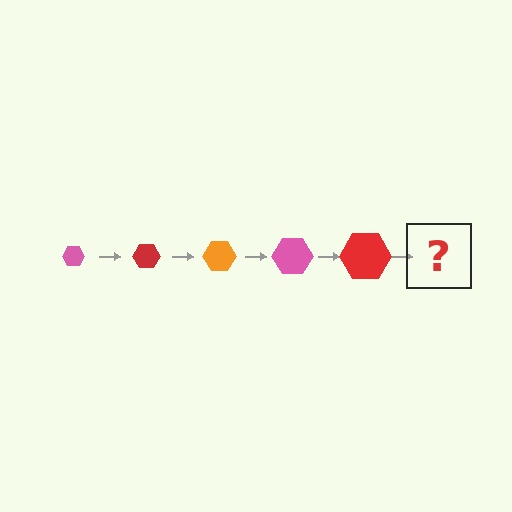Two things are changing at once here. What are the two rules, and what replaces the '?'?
The two rules are that the hexagon grows larger each step and the color cycles through pink, red, and orange. The '?' should be an orange hexagon, larger than the previous one.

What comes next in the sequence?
The next element should be an orange hexagon, larger than the previous one.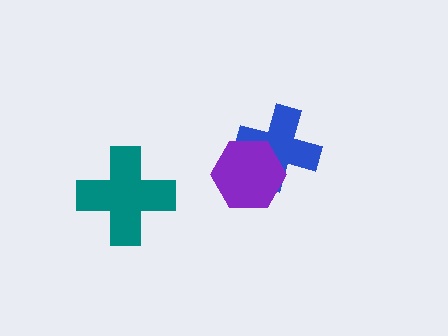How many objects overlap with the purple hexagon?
1 object overlaps with the purple hexagon.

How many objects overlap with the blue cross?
1 object overlaps with the blue cross.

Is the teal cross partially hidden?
No, no other shape covers it.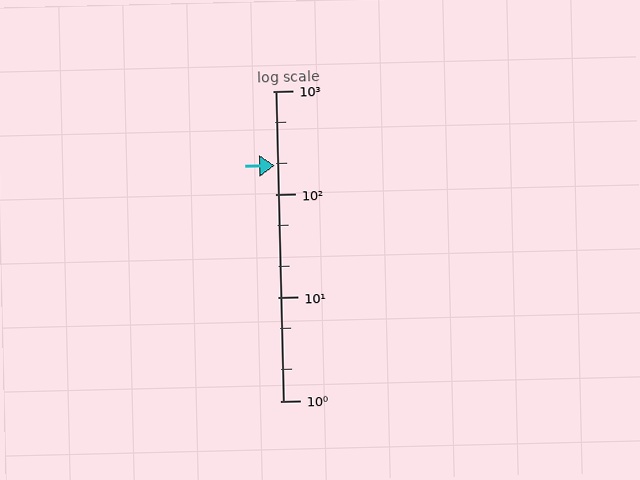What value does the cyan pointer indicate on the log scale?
The pointer indicates approximately 190.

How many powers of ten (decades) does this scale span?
The scale spans 3 decades, from 1 to 1000.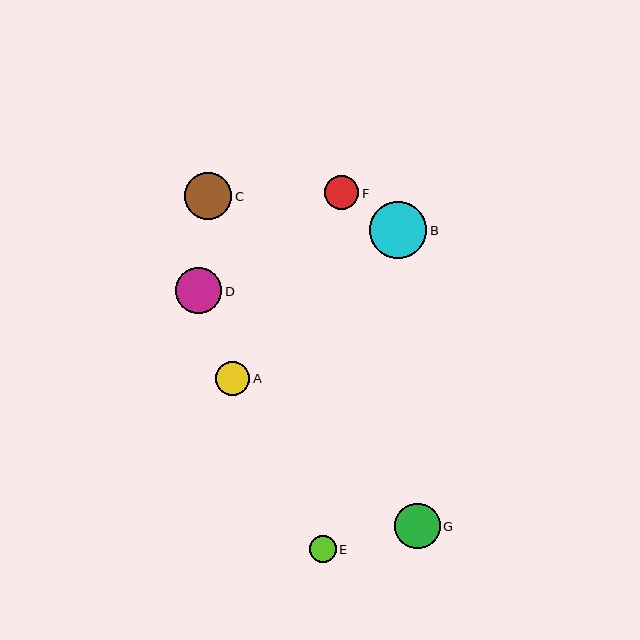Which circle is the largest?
Circle B is the largest with a size of approximately 57 pixels.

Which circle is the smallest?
Circle E is the smallest with a size of approximately 27 pixels.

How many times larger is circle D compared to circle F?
Circle D is approximately 1.4 times the size of circle F.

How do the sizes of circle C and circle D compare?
Circle C and circle D are approximately the same size.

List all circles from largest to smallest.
From largest to smallest: B, C, D, G, A, F, E.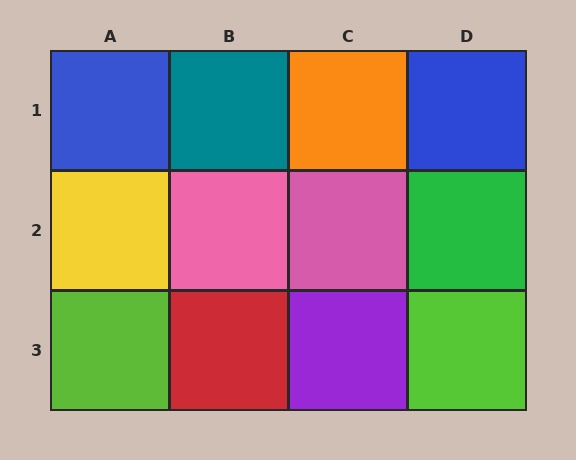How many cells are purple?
1 cell is purple.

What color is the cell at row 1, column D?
Blue.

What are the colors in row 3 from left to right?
Lime, red, purple, lime.